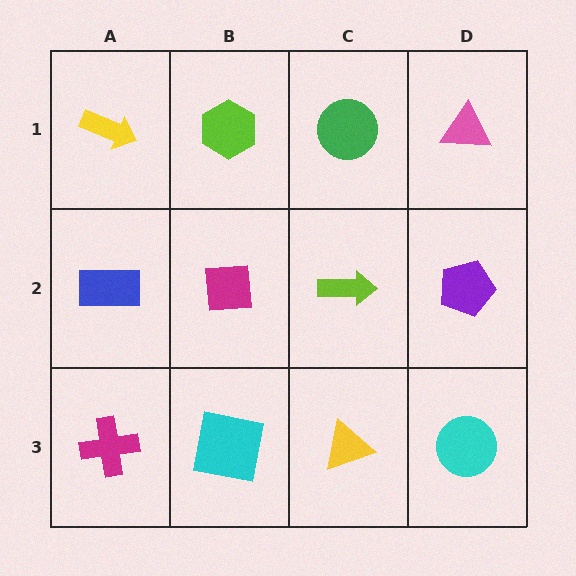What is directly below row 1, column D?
A purple pentagon.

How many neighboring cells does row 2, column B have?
4.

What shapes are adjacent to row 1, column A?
A blue rectangle (row 2, column A), a lime hexagon (row 1, column B).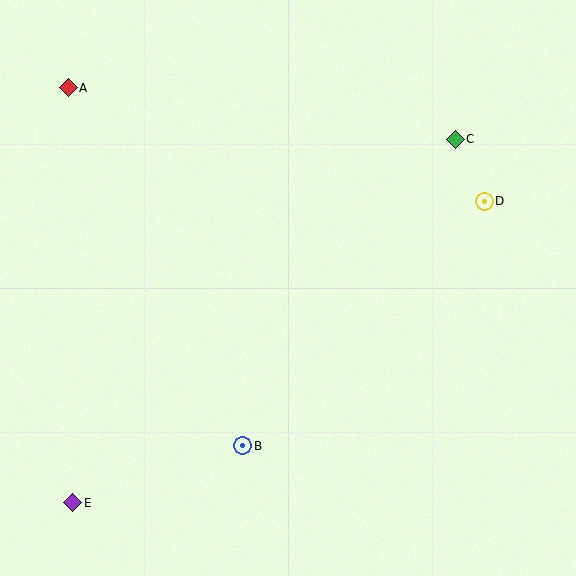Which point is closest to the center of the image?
Point B at (243, 446) is closest to the center.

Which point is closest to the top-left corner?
Point A is closest to the top-left corner.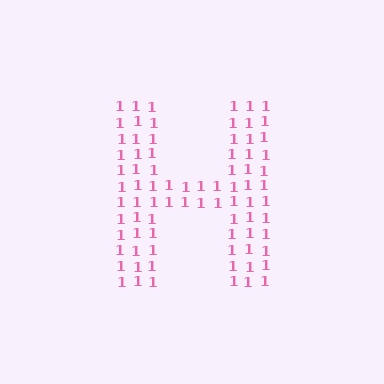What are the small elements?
The small elements are digit 1's.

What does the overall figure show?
The overall figure shows the letter H.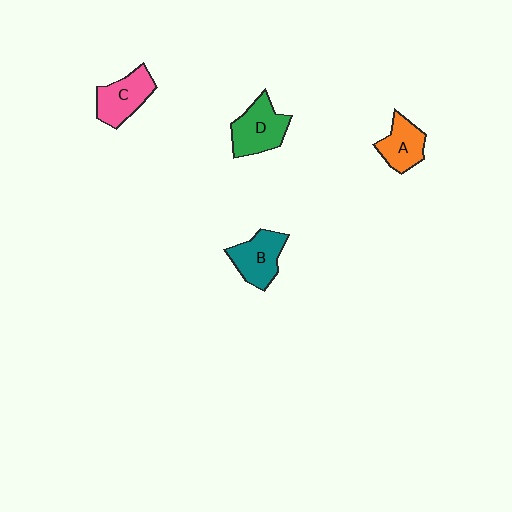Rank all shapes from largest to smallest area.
From largest to smallest: D (green), B (teal), C (pink), A (orange).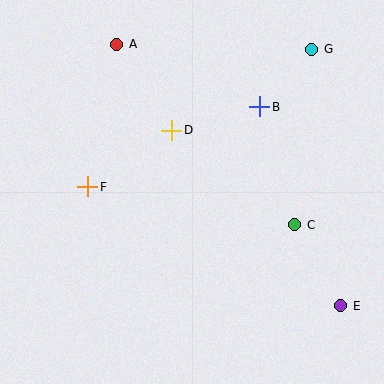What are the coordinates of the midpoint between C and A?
The midpoint between C and A is at (206, 135).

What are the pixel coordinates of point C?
Point C is at (295, 225).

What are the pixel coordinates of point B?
Point B is at (260, 107).